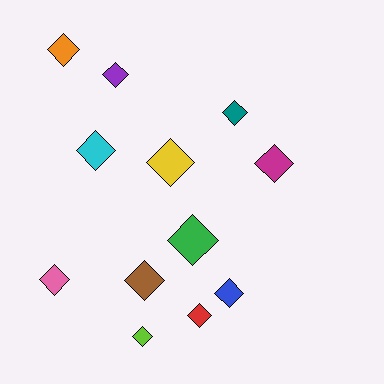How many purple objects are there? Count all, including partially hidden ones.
There is 1 purple object.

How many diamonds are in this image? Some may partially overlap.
There are 12 diamonds.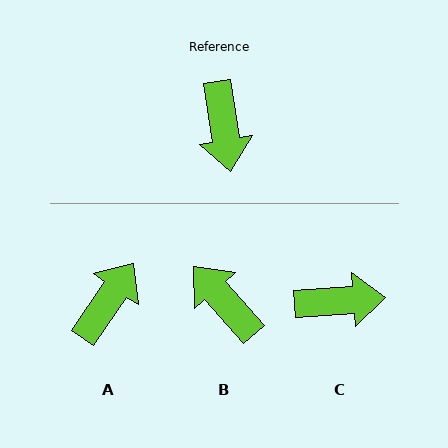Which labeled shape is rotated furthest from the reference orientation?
B, about 147 degrees away.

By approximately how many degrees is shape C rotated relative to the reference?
Approximately 85 degrees counter-clockwise.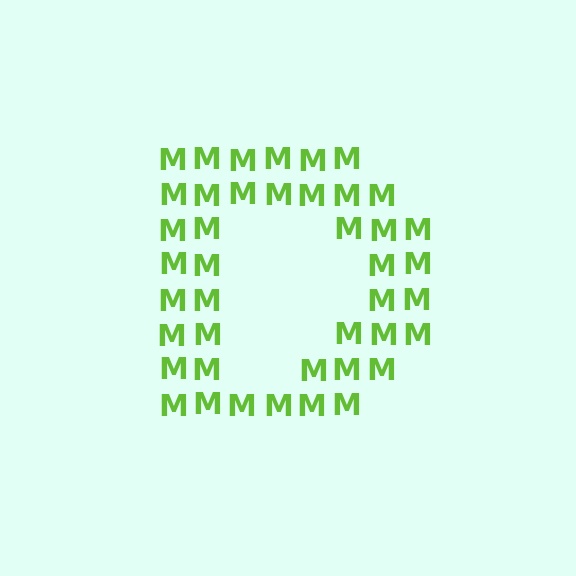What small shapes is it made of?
It is made of small letter M's.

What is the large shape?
The large shape is the letter D.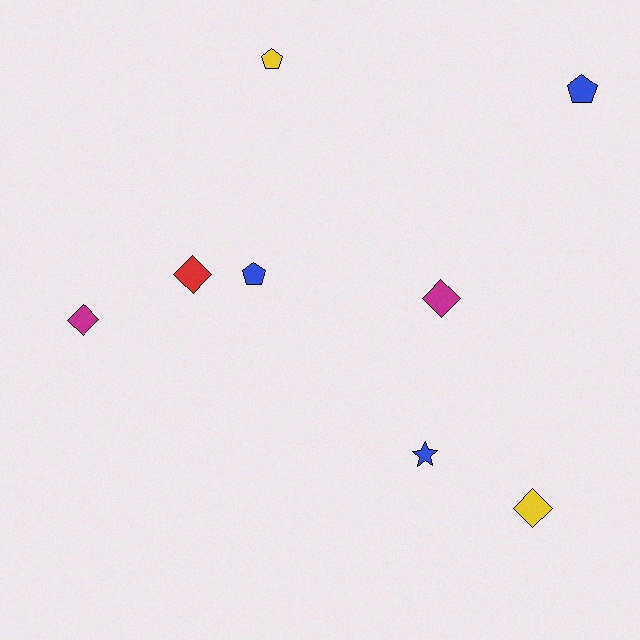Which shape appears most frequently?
Diamond, with 4 objects.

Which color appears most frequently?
Blue, with 3 objects.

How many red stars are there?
There are no red stars.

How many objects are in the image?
There are 8 objects.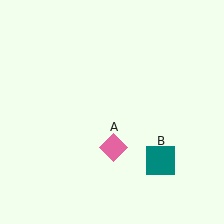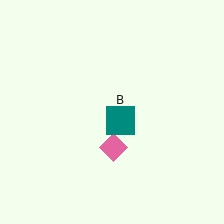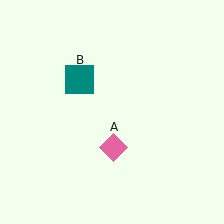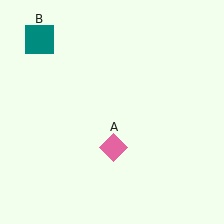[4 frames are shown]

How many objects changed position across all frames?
1 object changed position: teal square (object B).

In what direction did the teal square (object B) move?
The teal square (object B) moved up and to the left.